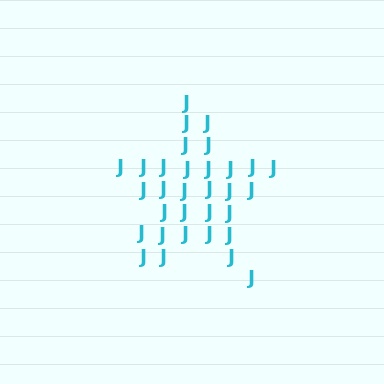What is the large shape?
The large shape is a star.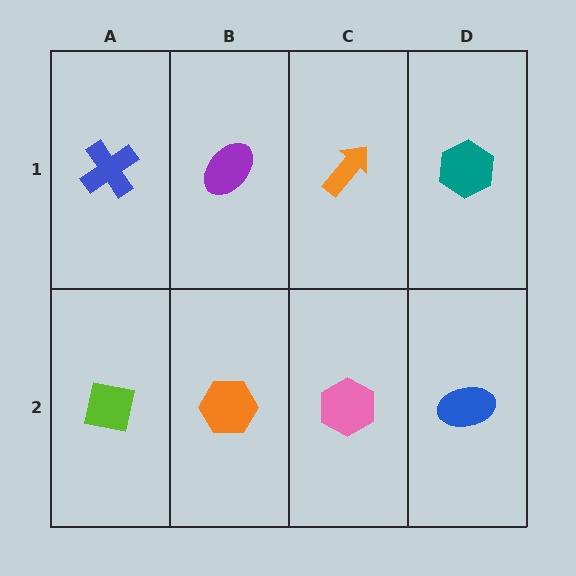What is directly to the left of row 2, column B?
A lime square.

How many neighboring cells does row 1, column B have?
3.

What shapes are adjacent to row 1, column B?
An orange hexagon (row 2, column B), a blue cross (row 1, column A), an orange arrow (row 1, column C).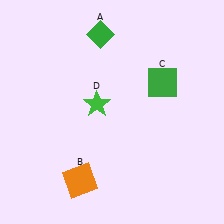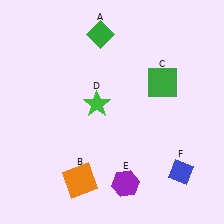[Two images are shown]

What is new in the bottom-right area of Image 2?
A purple hexagon (E) was added in the bottom-right area of Image 2.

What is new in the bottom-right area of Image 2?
A blue diamond (F) was added in the bottom-right area of Image 2.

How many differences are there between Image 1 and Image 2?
There are 2 differences between the two images.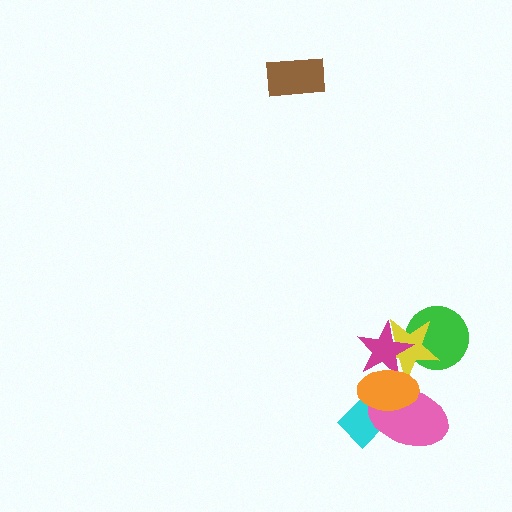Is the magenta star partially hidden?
Yes, it is partially covered by another shape.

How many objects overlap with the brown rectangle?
0 objects overlap with the brown rectangle.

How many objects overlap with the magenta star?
3 objects overlap with the magenta star.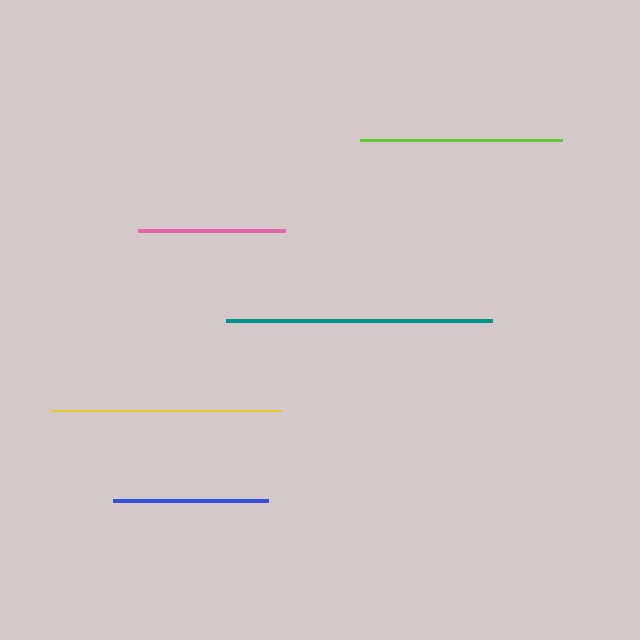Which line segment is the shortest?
The pink line is the shortest at approximately 147 pixels.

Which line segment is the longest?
The teal line is the longest at approximately 266 pixels.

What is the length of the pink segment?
The pink segment is approximately 147 pixels long.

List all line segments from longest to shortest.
From longest to shortest: teal, yellow, lime, blue, pink.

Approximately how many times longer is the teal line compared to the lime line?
The teal line is approximately 1.3 times the length of the lime line.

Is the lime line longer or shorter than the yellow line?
The yellow line is longer than the lime line.